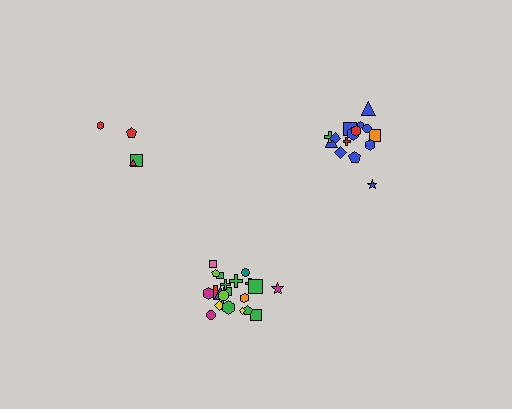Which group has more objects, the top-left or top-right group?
The top-right group.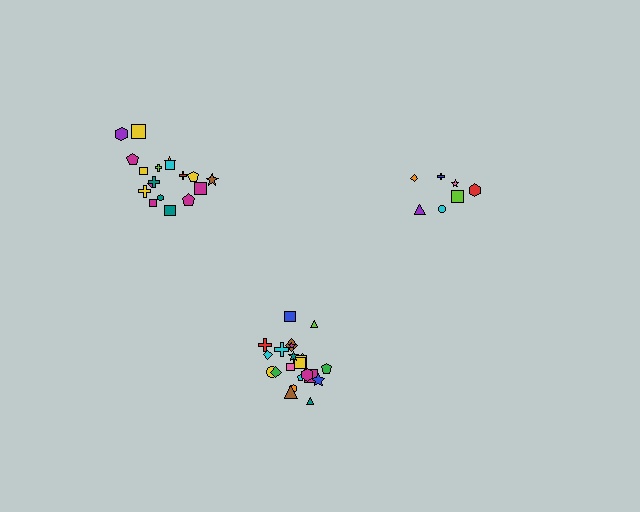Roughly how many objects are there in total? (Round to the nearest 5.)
Roughly 45 objects in total.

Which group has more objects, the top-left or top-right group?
The top-left group.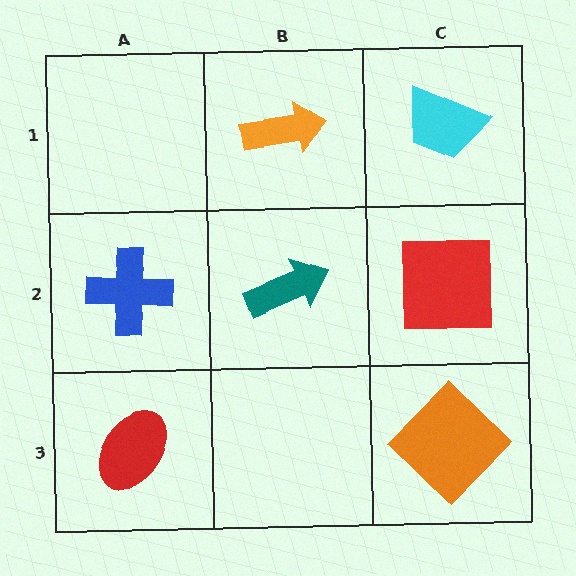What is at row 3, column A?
A red ellipse.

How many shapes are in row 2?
3 shapes.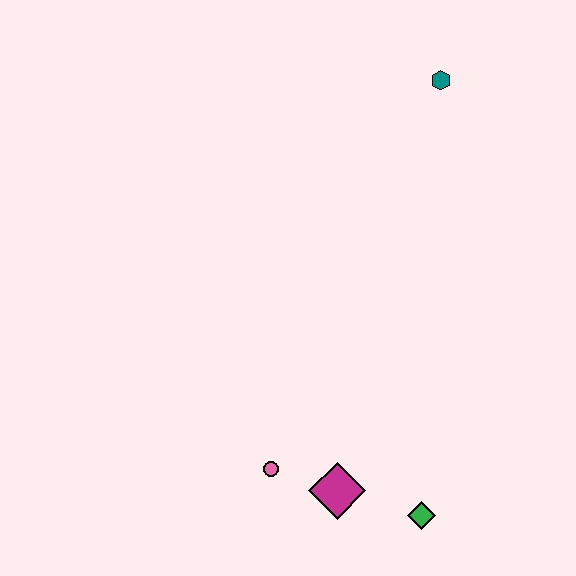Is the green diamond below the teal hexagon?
Yes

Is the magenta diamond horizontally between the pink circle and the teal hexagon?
Yes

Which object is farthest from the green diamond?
The teal hexagon is farthest from the green diamond.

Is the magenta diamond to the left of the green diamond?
Yes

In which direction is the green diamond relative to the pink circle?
The green diamond is to the right of the pink circle.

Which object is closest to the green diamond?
The magenta diamond is closest to the green diamond.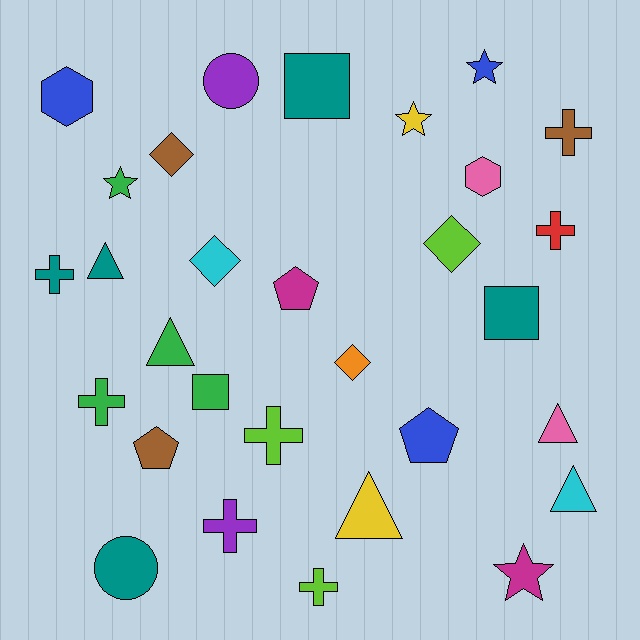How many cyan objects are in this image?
There are 2 cyan objects.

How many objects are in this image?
There are 30 objects.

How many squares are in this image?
There are 3 squares.